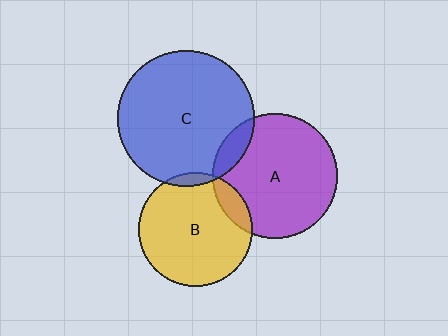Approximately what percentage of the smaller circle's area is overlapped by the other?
Approximately 10%.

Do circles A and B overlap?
Yes.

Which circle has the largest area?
Circle C (blue).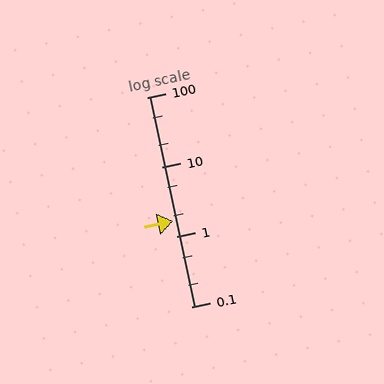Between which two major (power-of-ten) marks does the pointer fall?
The pointer is between 1 and 10.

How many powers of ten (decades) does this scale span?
The scale spans 3 decades, from 0.1 to 100.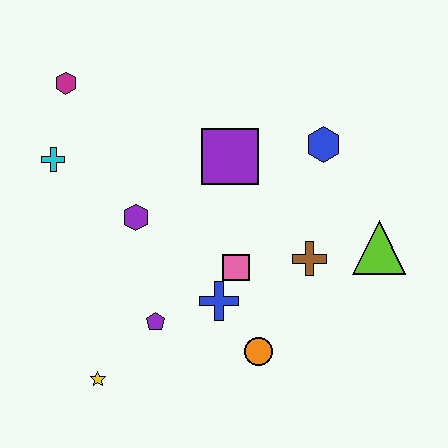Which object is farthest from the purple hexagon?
The lime triangle is farthest from the purple hexagon.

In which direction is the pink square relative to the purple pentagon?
The pink square is to the right of the purple pentagon.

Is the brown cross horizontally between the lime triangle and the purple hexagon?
Yes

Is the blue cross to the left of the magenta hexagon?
No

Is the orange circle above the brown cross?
No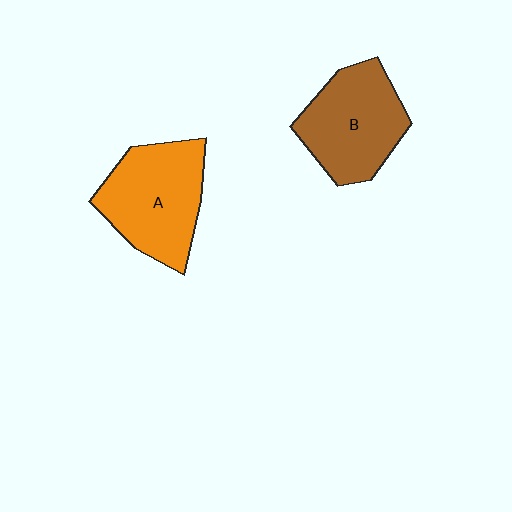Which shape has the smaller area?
Shape B (brown).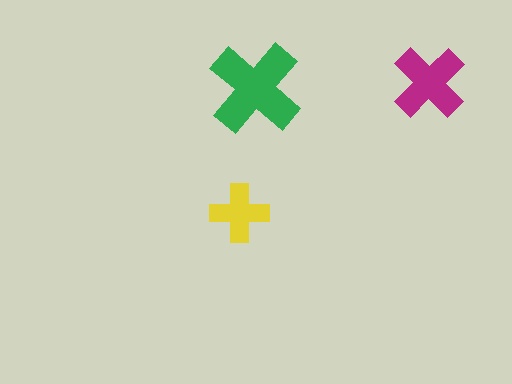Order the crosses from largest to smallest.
the green one, the magenta one, the yellow one.